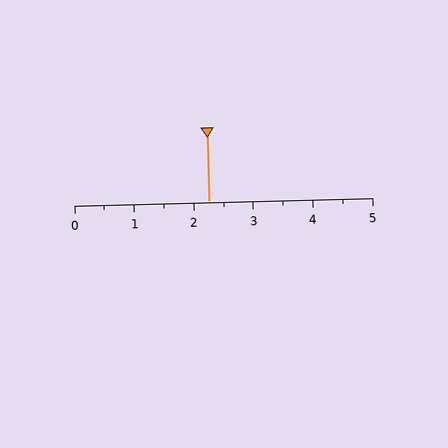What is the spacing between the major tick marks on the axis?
The major ticks are spaced 1 apart.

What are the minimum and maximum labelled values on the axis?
The axis runs from 0 to 5.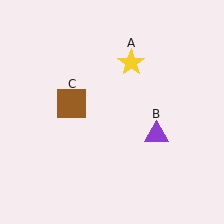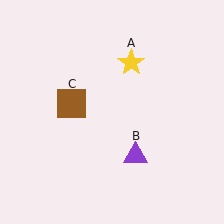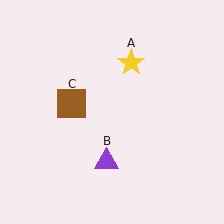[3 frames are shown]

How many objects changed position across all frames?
1 object changed position: purple triangle (object B).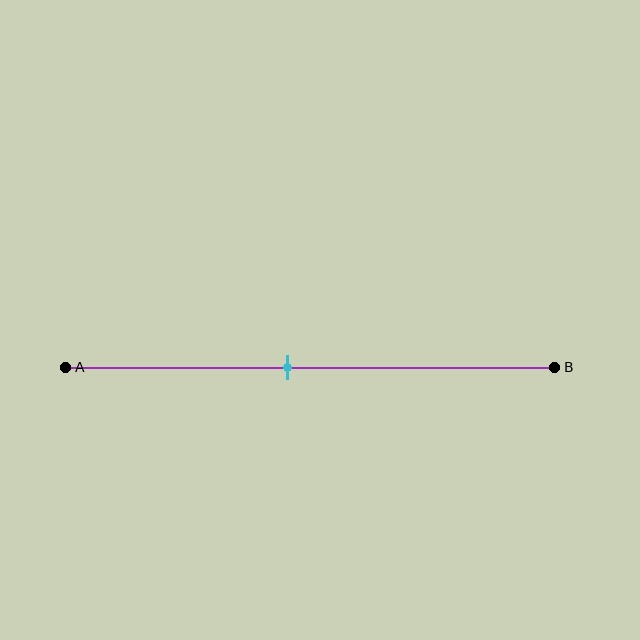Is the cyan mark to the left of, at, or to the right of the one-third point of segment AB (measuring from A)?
The cyan mark is to the right of the one-third point of segment AB.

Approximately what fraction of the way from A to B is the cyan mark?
The cyan mark is approximately 45% of the way from A to B.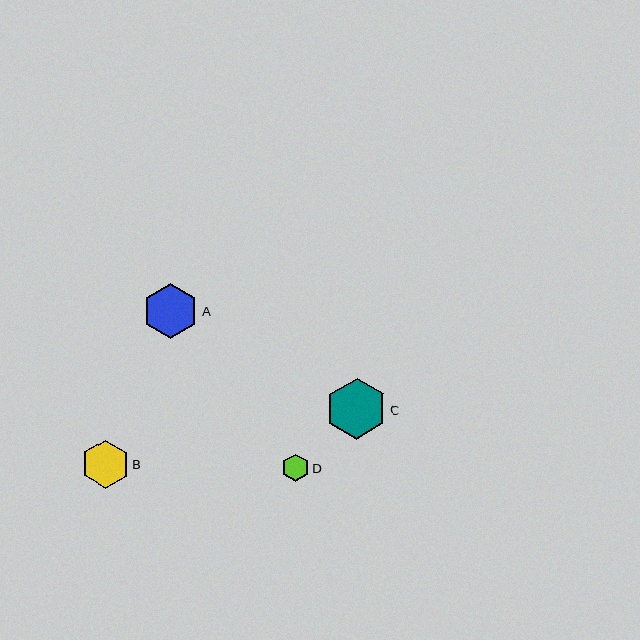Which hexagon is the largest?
Hexagon C is the largest with a size of approximately 61 pixels.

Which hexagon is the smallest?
Hexagon D is the smallest with a size of approximately 27 pixels.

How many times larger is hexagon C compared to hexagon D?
Hexagon C is approximately 2.3 times the size of hexagon D.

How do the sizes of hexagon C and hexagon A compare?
Hexagon C and hexagon A are approximately the same size.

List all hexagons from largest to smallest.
From largest to smallest: C, A, B, D.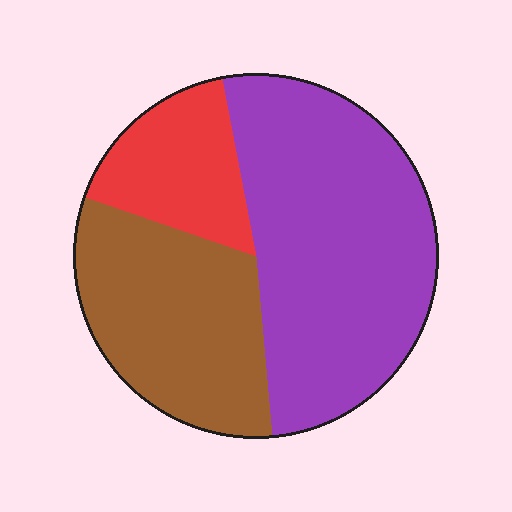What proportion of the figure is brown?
Brown covers 32% of the figure.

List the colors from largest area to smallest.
From largest to smallest: purple, brown, red.